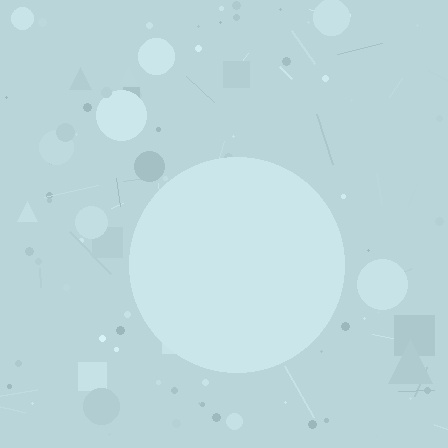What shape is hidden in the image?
A circle is hidden in the image.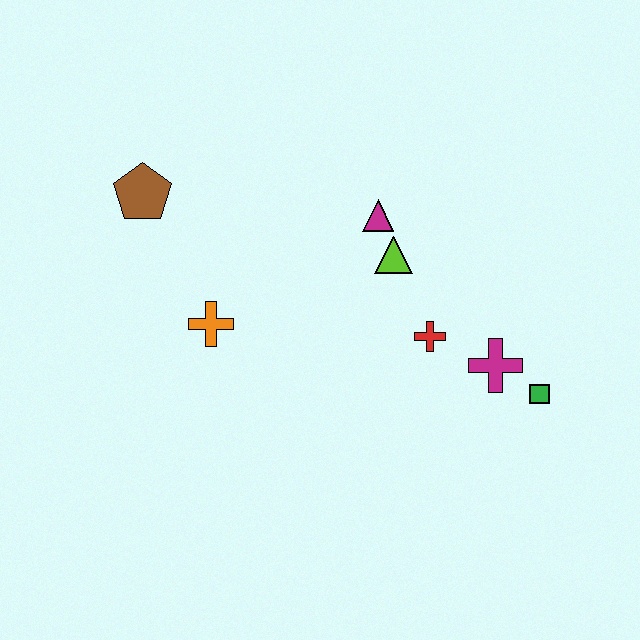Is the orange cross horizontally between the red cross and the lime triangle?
No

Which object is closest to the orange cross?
The brown pentagon is closest to the orange cross.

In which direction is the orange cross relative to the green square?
The orange cross is to the left of the green square.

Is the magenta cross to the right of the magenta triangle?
Yes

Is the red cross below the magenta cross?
No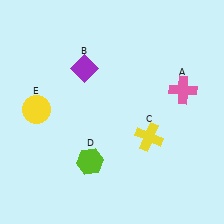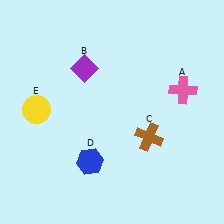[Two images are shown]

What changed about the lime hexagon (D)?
In Image 1, D is lime. In Image 2, it changed to blue.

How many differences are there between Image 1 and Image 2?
There are 2 differences between the two images.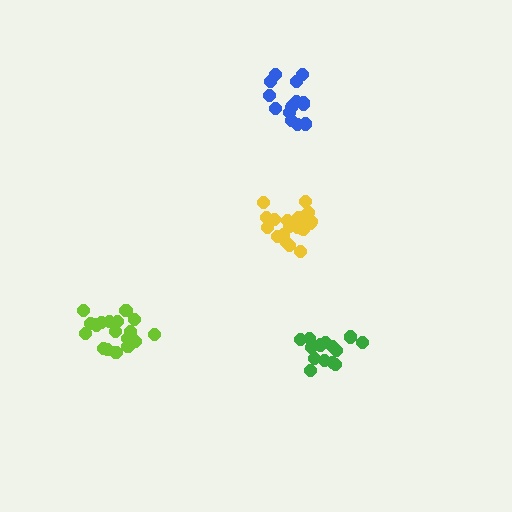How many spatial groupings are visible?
There are 4 spatial groupings.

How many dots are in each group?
Group 1: 20 dots, Group 2: 15 dots, Group 3: 20 dots, Group 4: 15 dots (70 total).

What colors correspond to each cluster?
The clusters are colored: yellow, green, lime, blue.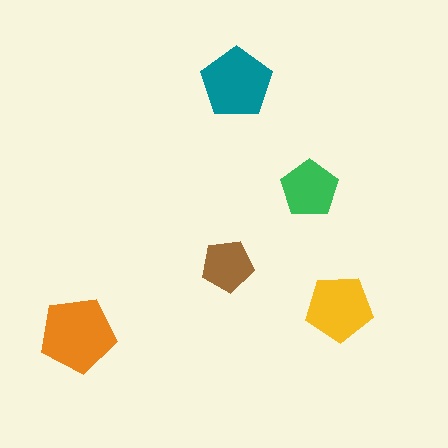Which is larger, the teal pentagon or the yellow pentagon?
The teal one.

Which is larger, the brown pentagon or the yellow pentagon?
The yellow one.